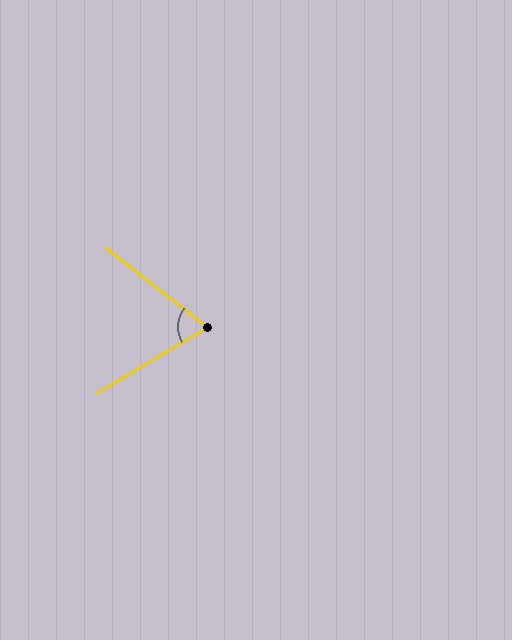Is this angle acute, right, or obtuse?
It is acute.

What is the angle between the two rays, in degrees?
Approximately 69 degrees.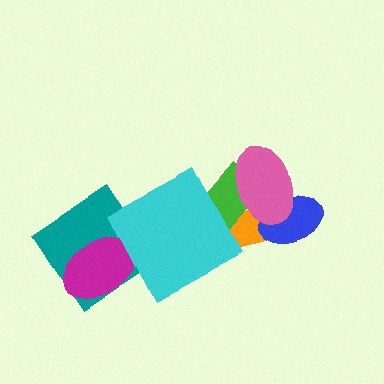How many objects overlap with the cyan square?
2 objects overlap with the cyan square.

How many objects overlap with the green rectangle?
3 objects overlap with the green rectangle.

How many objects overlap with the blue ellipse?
2 objects overlap with the blue ellipse.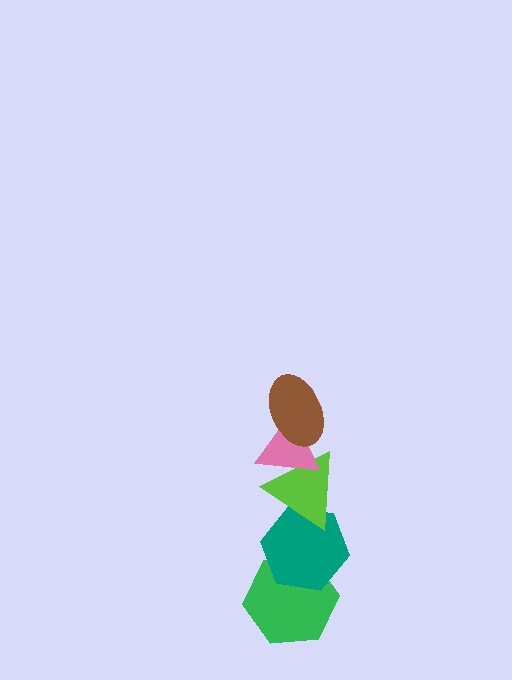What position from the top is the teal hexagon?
The teal hexagon is 4th from the top.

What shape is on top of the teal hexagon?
The lime triangle is on top of the teal hexagon.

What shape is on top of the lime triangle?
The pink triangle is on top of the lime triangle.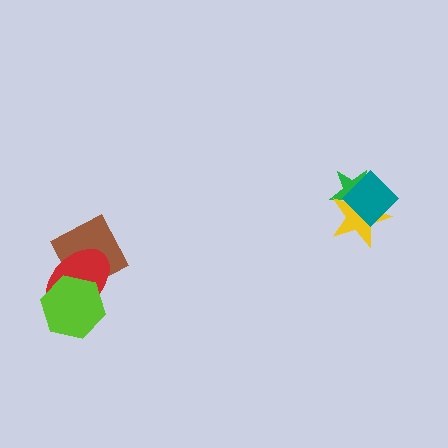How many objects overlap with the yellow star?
2 objects overlap with the yellow star.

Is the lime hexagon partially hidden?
No, no other shape covers it.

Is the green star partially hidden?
Yes, it is partially covered by another shape.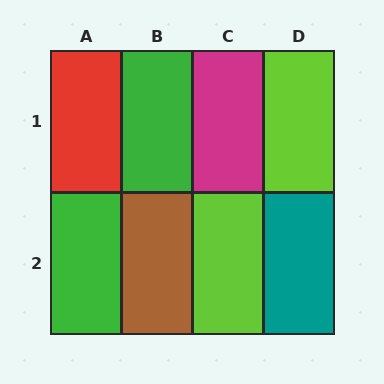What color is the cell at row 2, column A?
Green.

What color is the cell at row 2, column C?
Lime.